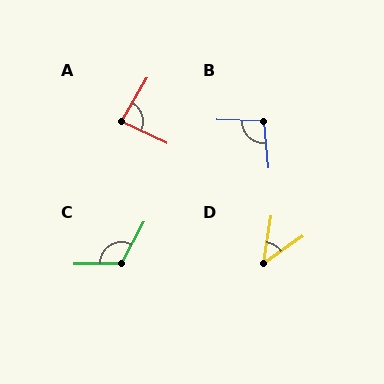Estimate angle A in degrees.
Approximately 84 degrees.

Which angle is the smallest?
D, at approximately 46 degrees.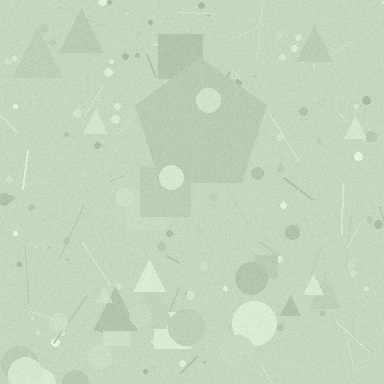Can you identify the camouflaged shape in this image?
The camouflaged shape is a pentagon.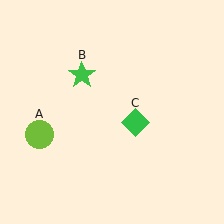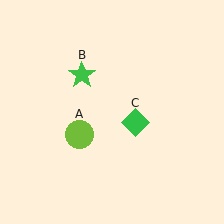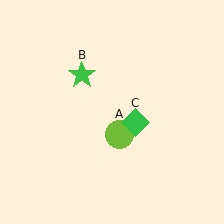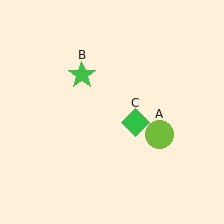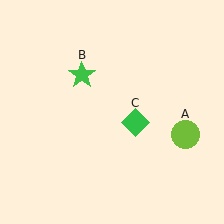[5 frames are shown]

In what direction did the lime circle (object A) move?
The lime circle (object A) moved right.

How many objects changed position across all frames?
1 object changed position: lime circle (object A).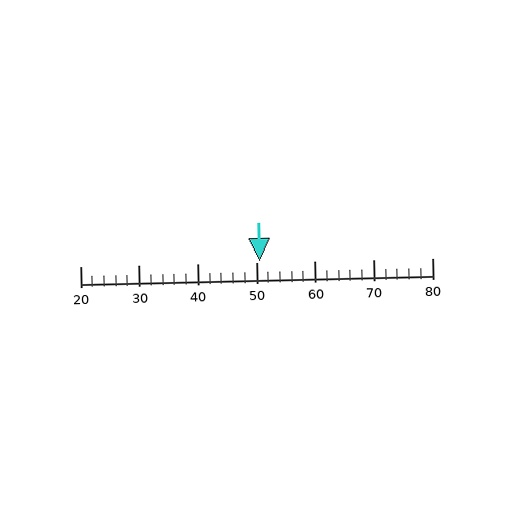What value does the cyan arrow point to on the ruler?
The cyan arrow points to approximately 51.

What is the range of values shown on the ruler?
The ruler shows values from 20 to 80.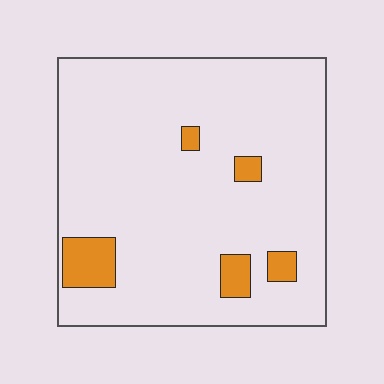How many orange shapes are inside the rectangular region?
5.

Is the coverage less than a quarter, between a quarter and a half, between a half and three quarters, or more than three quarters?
Less than a quarter.